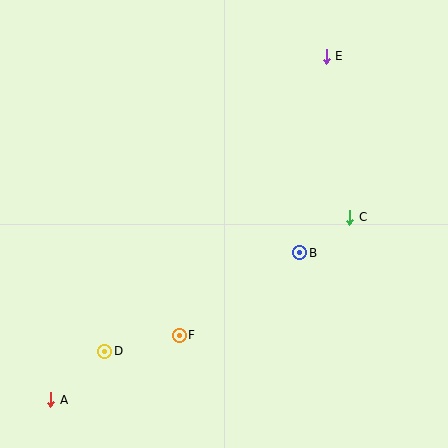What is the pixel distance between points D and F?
The distance between D and F is 76 pixels.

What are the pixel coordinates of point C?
Point C is at (350, 217).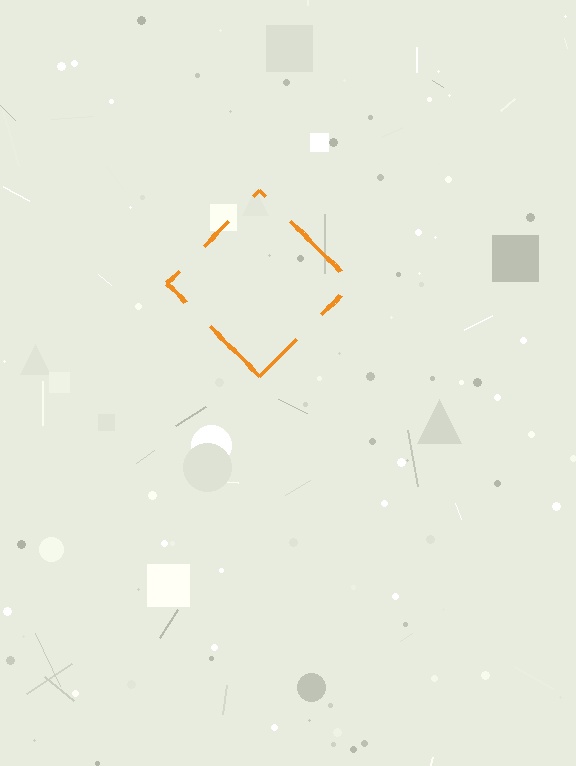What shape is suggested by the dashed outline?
The dashed outline suggests a diamond.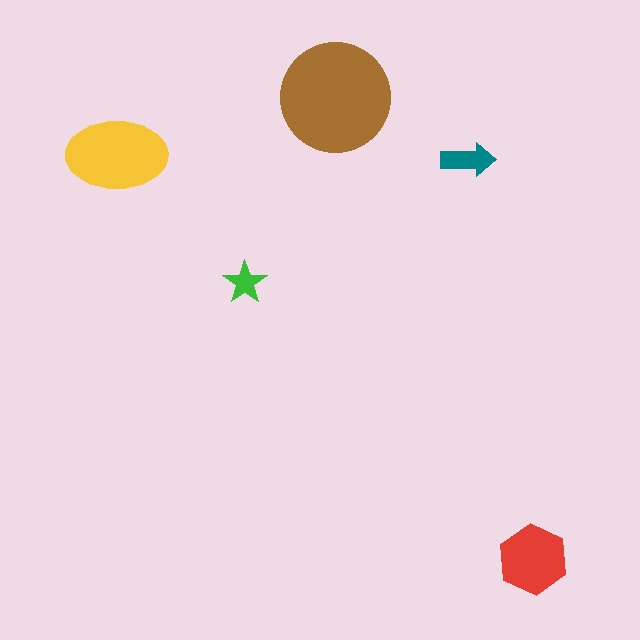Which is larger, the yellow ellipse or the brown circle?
The brown circle.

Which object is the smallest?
The green star.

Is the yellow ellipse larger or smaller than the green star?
Larger.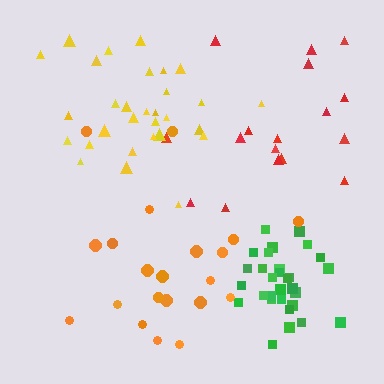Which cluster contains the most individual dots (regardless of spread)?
Green (32).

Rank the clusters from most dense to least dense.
green, yellow, orange, red.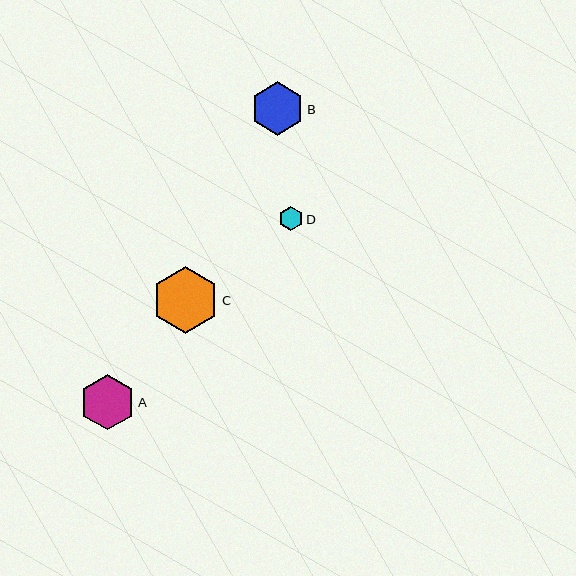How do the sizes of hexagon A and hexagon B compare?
Hexagon A and hexagon B are approximately the same size.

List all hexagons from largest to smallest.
From largest to smallest: C, A, B, D.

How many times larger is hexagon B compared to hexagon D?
Hexagon B is approximately 2.2 times the size of hexagon D.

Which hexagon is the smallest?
Hexagon D is the smallest with a size of approximately 24 pixels.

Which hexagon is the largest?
Hexagon C is the largest with a size of approximately 67 pixels.